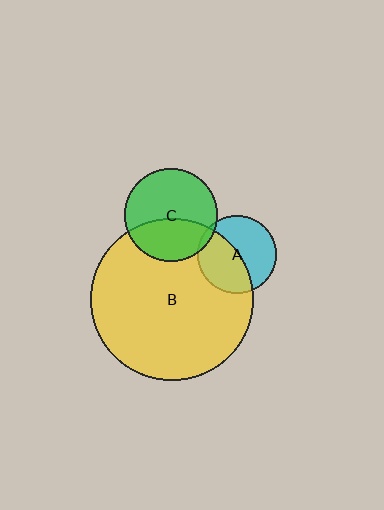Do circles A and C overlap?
Yes.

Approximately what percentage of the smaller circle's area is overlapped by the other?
Approximately 5%.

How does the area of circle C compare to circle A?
Approximately 1.4 times.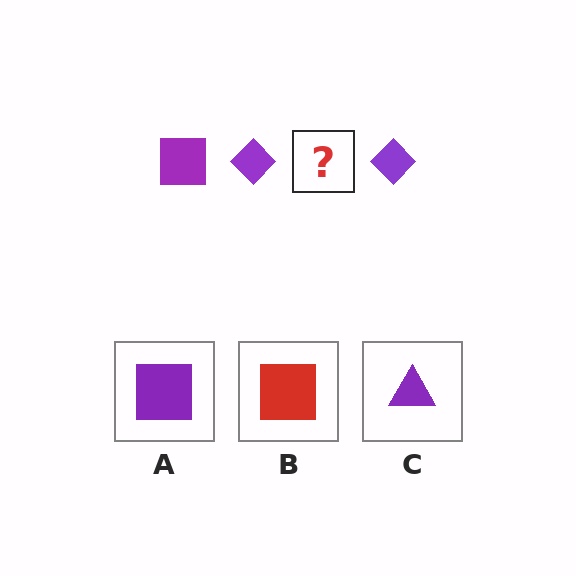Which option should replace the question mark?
Option A.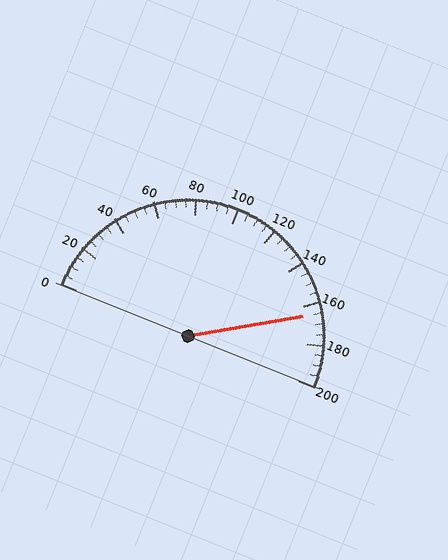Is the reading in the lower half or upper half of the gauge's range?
The reading is in the upper half of the range (0 to 200).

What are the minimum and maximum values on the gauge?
The gauge ranges from 0 to 200.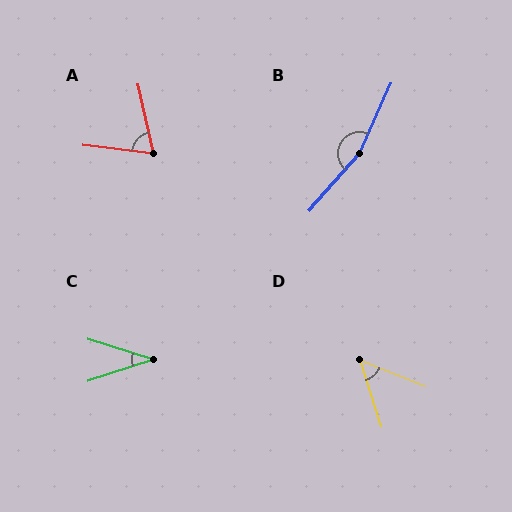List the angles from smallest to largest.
C (35°), D (50°), A (70°), B (163°).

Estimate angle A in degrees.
Approximately 70 degrees.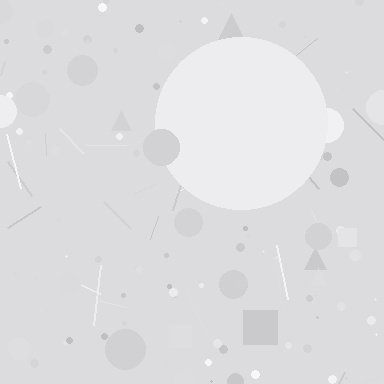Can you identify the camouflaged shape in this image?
The camouflaged shape is a circle.